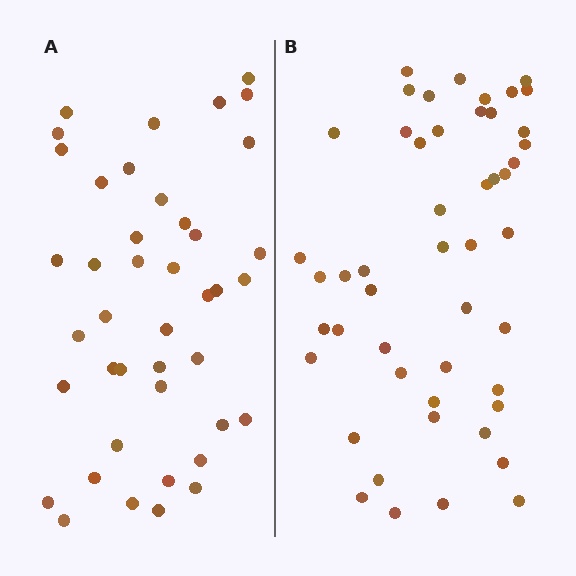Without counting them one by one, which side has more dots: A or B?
Region B (the right region) has more dots.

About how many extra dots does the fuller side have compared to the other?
Region B has roughly 8 or so more dots than region A.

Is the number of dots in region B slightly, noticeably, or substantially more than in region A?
Region B has only slightly more — the two regions are fairly close. The ratio is roughly 1.2 to 1.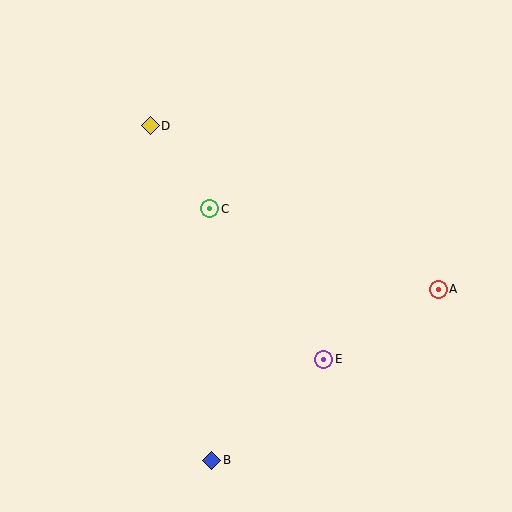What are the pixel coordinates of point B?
Point B is at (212, 460).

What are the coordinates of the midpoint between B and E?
The midpoint between B and E is at (268, 410).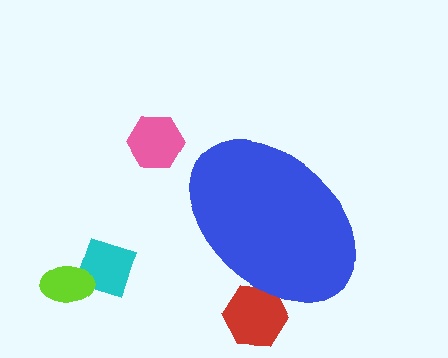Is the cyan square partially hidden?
No, the cyan square is fully visible.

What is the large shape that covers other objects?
A blue ellipse.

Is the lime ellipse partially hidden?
No, the lime ellipse is fully visible.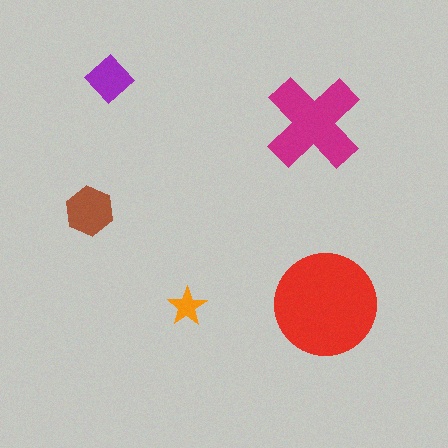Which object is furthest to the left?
The brown hexagon is leftmost.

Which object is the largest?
The red circle.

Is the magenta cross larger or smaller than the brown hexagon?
Larger.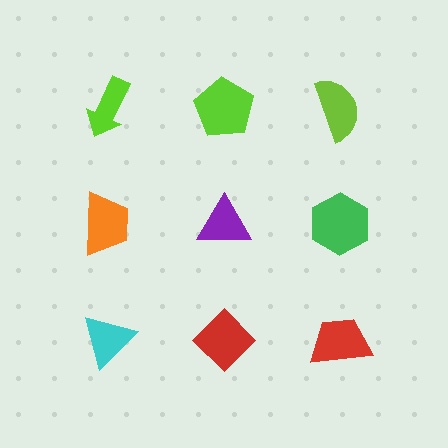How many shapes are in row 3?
3 shapes.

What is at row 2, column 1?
An orange trapezoid.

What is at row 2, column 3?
A green hexagon.